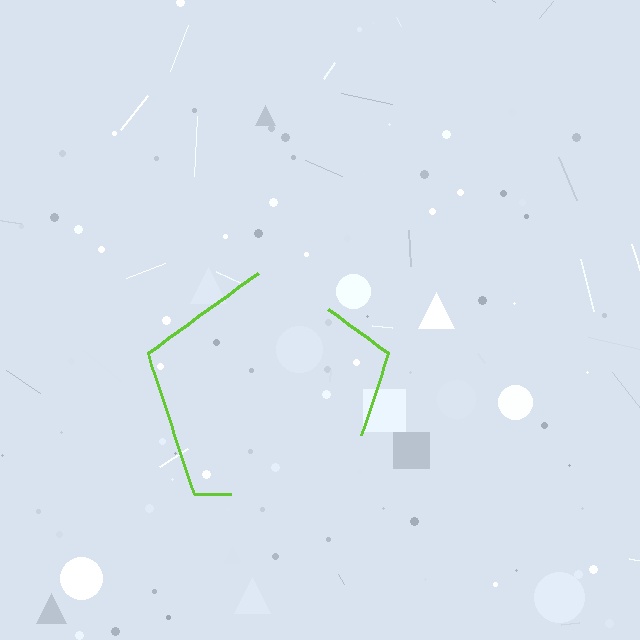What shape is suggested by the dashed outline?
The dashed outline suggests a pentagon.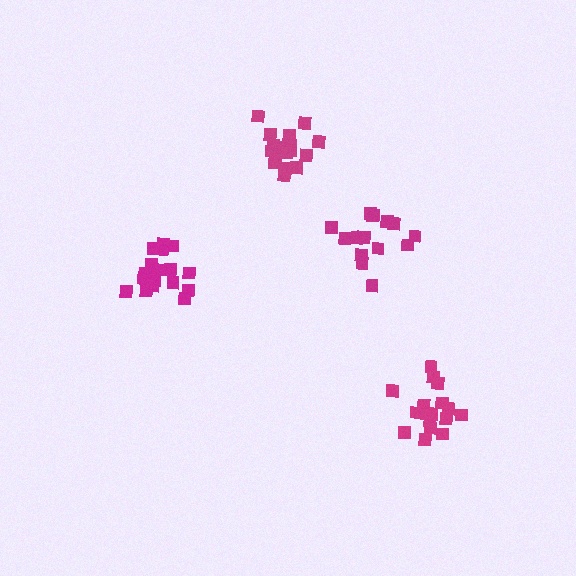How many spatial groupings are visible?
There are 4 spatial groupings.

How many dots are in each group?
Group 1: 18 dots, Group 2: 17 dots, Group 3: 15 dots, Group 4: 17 dots (67 total).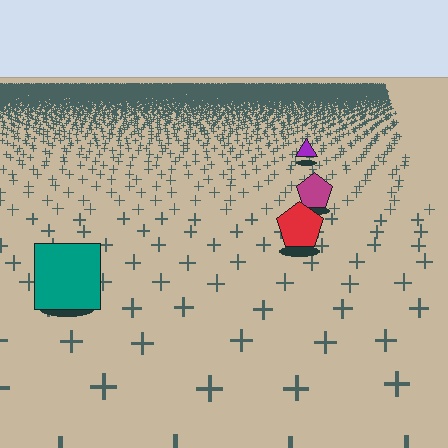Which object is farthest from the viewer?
The purple triangle is farthest from the viewer. It appears smaller and the ground texture around it is denser.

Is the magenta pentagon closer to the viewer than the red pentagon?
No. The red pentagon is closer — you can tell from the texture gradient: the ground texture is coarser near it.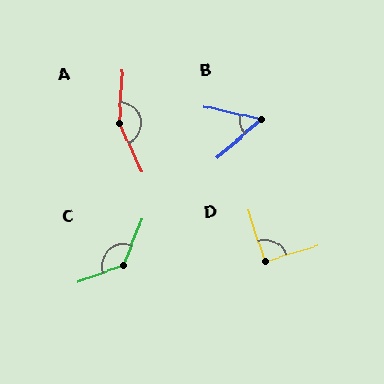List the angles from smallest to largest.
B (53°), D (91°), C (132°), A (152°).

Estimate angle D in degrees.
Approximately 91 degrees.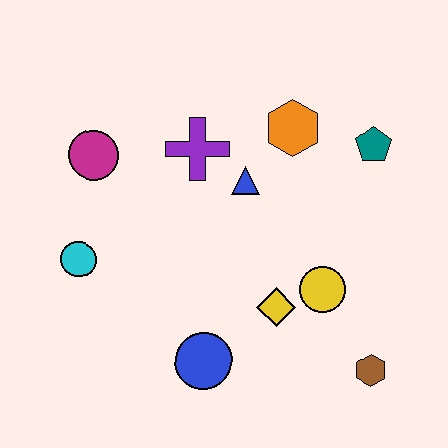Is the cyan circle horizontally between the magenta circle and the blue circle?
No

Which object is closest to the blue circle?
The yellow diamond is closest to the blue circle.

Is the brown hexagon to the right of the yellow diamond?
Yes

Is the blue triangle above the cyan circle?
Yes